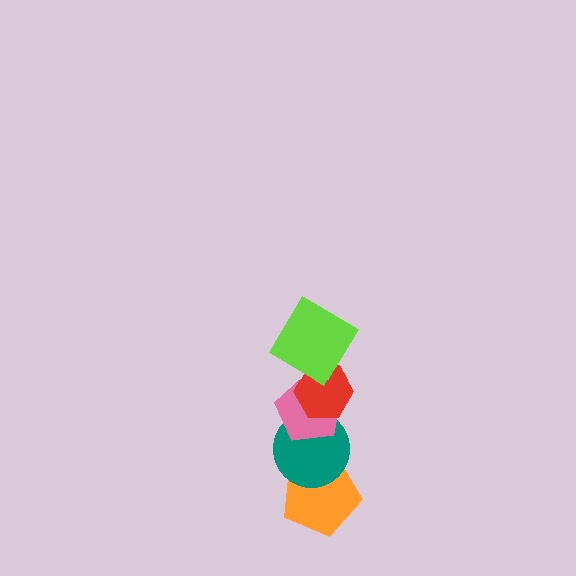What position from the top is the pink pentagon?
The pink pentagon is 3rd from the top.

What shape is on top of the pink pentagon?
The red hexagon is on top of the pink pentagon.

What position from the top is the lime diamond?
The lime diamond is 1st from the top.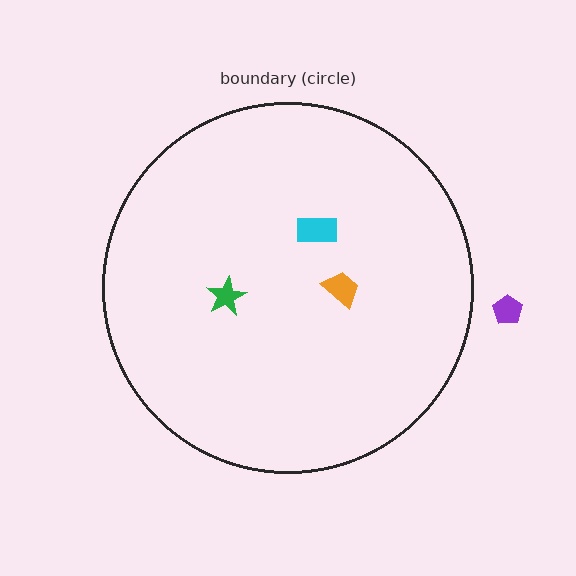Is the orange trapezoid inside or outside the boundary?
Inside.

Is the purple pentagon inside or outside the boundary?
Outside.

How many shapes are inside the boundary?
3 inside, 1 outside.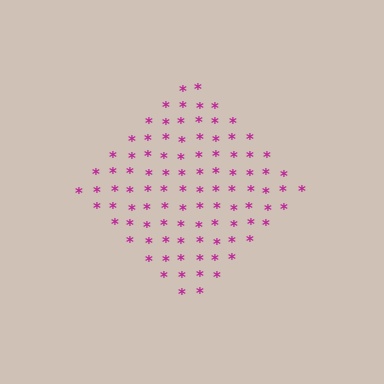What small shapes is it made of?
It is made of small asterisks.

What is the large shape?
The large shape is a diamond.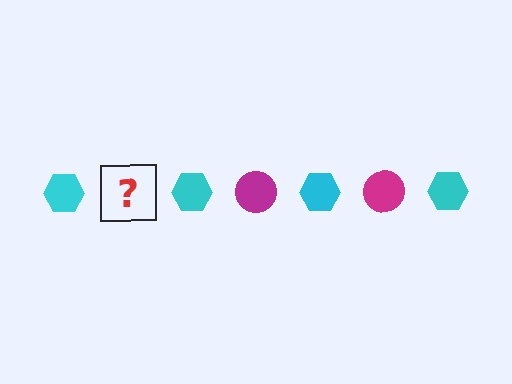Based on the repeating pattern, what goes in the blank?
The blank should be a magenta circle.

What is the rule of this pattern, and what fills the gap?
The rule is that the pattern alternates between cyan hexagon and magenta circle. The gap should be filled with a magenta circle.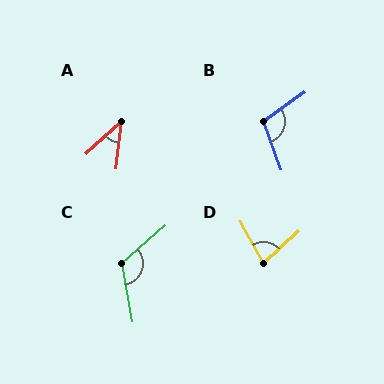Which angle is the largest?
C, at approximately 120 degrees.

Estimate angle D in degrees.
Approximately 76 degrees.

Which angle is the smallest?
A, at approximately 40 degrees.